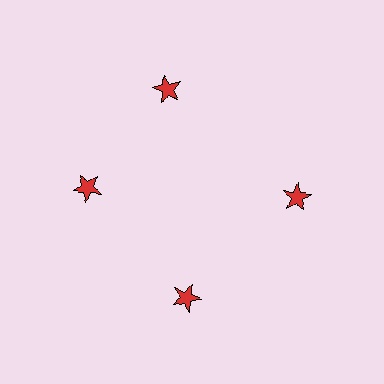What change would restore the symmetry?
The symmetry would be restored by rotating it back into even spacing with its neighbors so that all 4 stars sit at equal angles and equal distance from the center.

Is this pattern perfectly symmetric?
No. The 4 red stars are arranged in a ring, but one element near the 12 o'clock position is rotated out of alignment along the ring, breaking the 4-fold rotational symmetry.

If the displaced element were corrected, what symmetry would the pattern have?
It would have 4-fold rotational symmetry — the pattern would map onto itself every 90 degrees.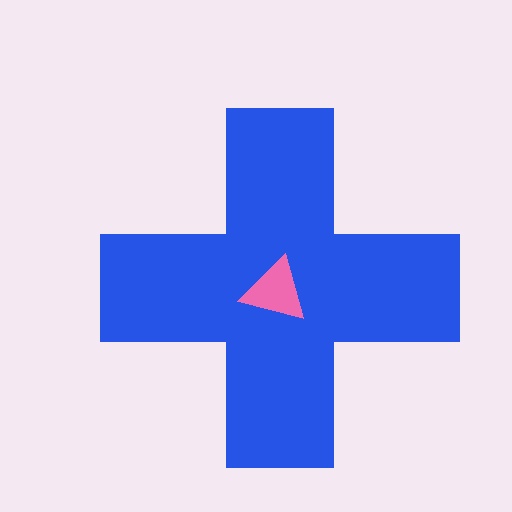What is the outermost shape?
The blue cross.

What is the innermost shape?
The pink triangle.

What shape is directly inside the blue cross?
The pink triangle.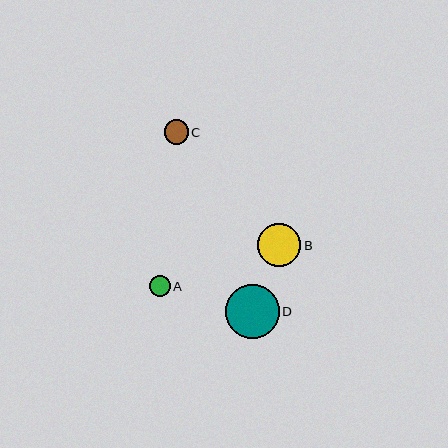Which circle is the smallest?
Circle A is the smallest with a size of approximately 21 pixels.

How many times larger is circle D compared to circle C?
Circle D is approximately 2.2 times the size of circle C.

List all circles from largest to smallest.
From largest to smallest: D, B, C, A.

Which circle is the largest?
Circle D is the largest with a size of approximately 54 pixels.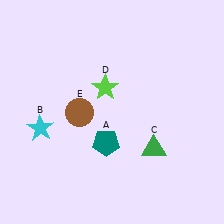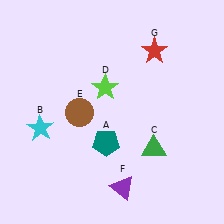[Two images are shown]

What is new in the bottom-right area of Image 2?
A purple triangle (F) was added in the bottom-right area of Image 2.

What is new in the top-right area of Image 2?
A red star (G) was added in the top-right area of Image 2.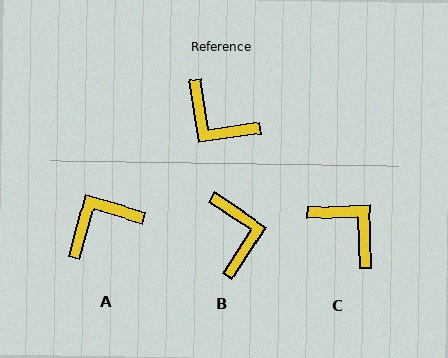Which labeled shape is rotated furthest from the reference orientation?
C, about 173 degrees away.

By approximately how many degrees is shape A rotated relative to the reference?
Approximately 114 degrees clockwise.